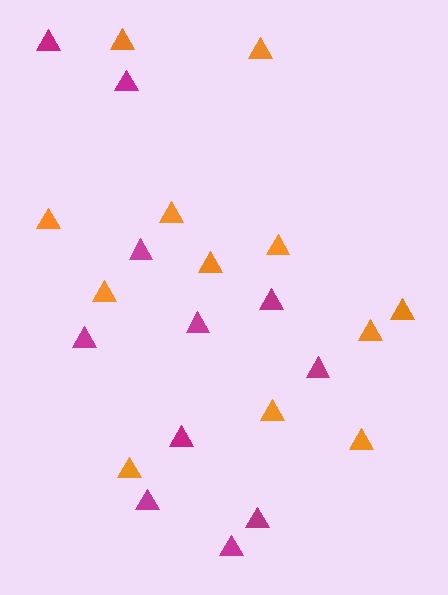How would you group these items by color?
There are 2 groups: one group of magenta triangles (11) and one group of orange triangles (12).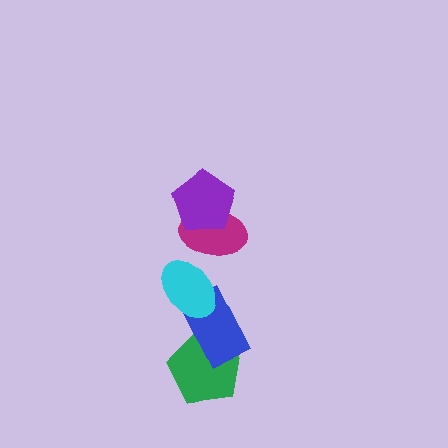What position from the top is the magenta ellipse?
The magenta ellipse is 2nd from the top.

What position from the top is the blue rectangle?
The blue rectangle is 4th from the top.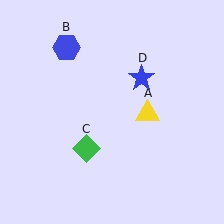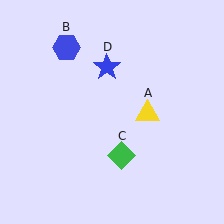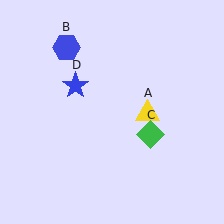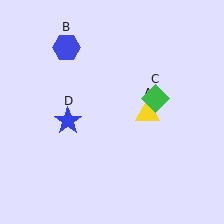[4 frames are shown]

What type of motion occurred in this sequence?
The green diamond (object C), blue star (object D) rotated counterclockwise around the center of the scene.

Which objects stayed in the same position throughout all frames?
Yellow triangle (object A) and blue hexagon (object B) remained stationary.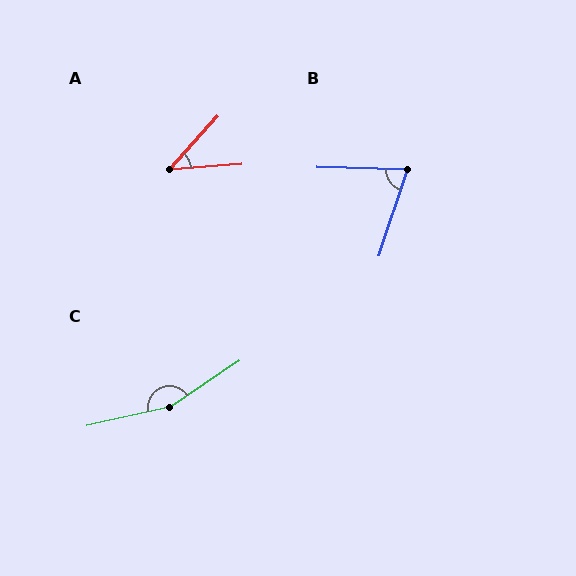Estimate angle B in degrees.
Approximately 74 degrees.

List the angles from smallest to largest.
A (43°), B (74°), C (159°).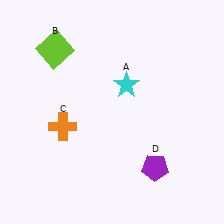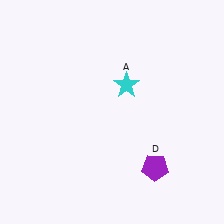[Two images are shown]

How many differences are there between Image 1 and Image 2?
There are 2 differences between the two images.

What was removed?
The lime square (B), the orange cross (C) were removed in Image 2.